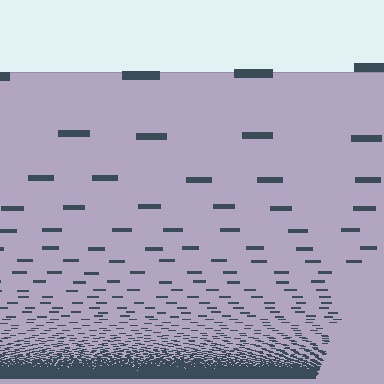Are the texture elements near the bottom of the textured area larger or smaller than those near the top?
Smaller. The gradient is inverted — elements near the bottom are smaller and denser.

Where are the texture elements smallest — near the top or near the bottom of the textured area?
Near the bottom.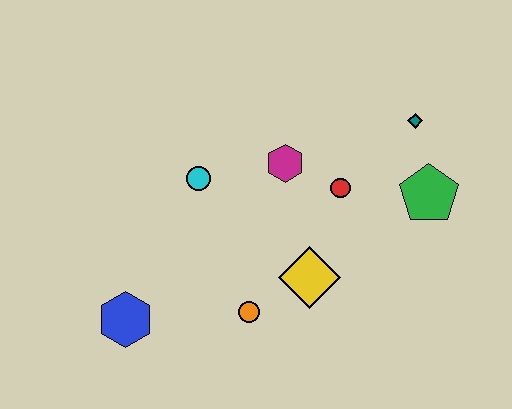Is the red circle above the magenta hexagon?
No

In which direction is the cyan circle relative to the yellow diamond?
The cyan circle is to the left of the yellow diamond.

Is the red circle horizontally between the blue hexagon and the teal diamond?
Yes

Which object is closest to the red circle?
The magenta hexagon is closest to the red circle.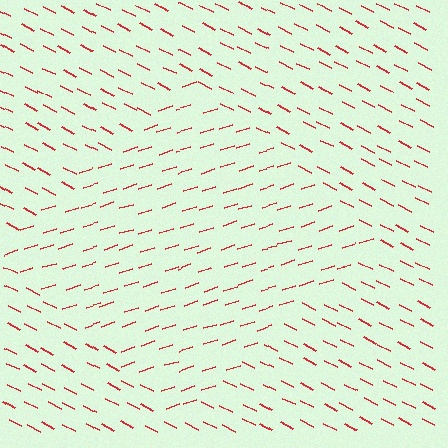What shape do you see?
I see a diamond.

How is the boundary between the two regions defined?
The boundary is defined purely by a change in line orientation (approximately 45 degrees difference). All lines are the same color and thickness.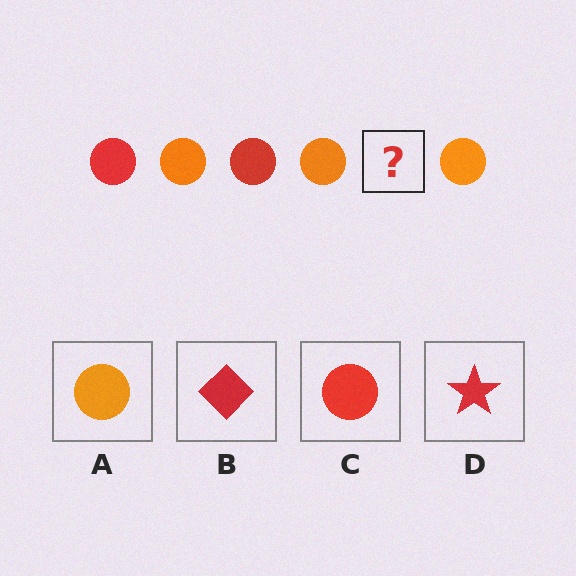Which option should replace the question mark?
Option C.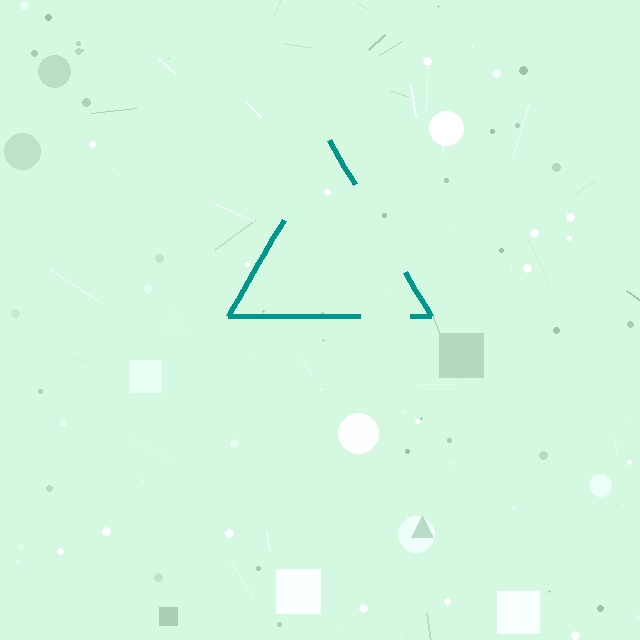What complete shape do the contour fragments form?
The contour fragments form a triangle.